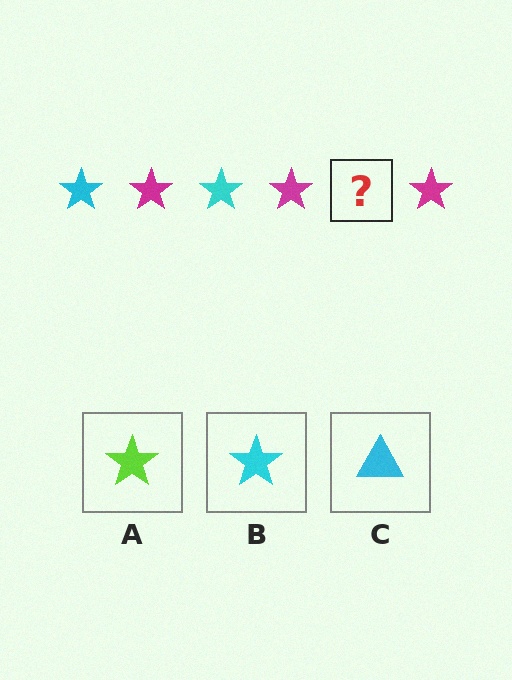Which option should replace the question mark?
Option B.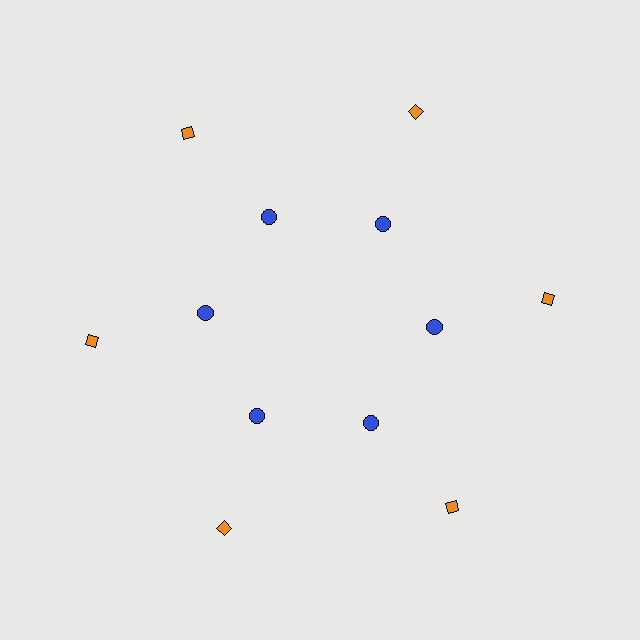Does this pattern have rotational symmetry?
Yes, this pattern has 6-fold rotational symmetry. It looks the same after rotating 60 degrees around the center.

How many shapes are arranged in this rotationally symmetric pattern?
There are 12 shapes, arranged in 6 groups of 2.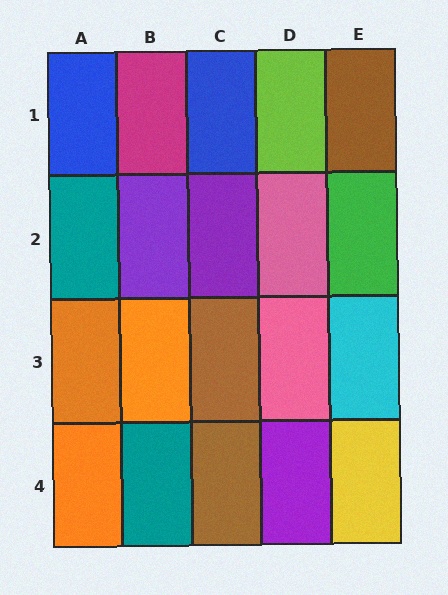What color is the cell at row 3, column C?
Brown.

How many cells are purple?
3 cells are purple.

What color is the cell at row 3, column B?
Orange.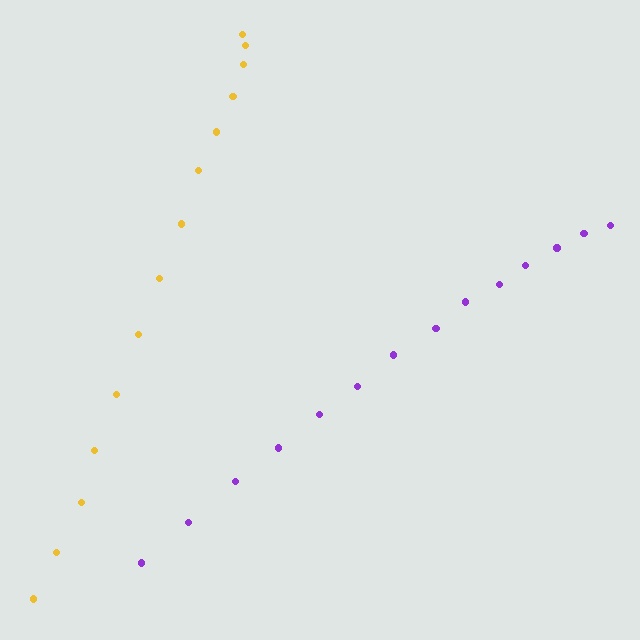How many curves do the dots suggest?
There are 2 distinct paths.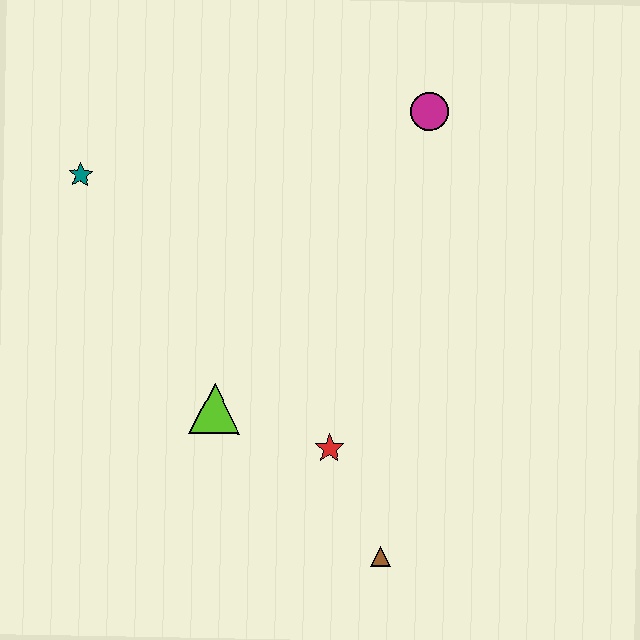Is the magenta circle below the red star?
No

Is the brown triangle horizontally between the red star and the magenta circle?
Yes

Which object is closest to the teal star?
The lime triangle is closest to the teal star.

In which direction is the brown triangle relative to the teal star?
The brown triangle is below the teal star.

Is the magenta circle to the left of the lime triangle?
No